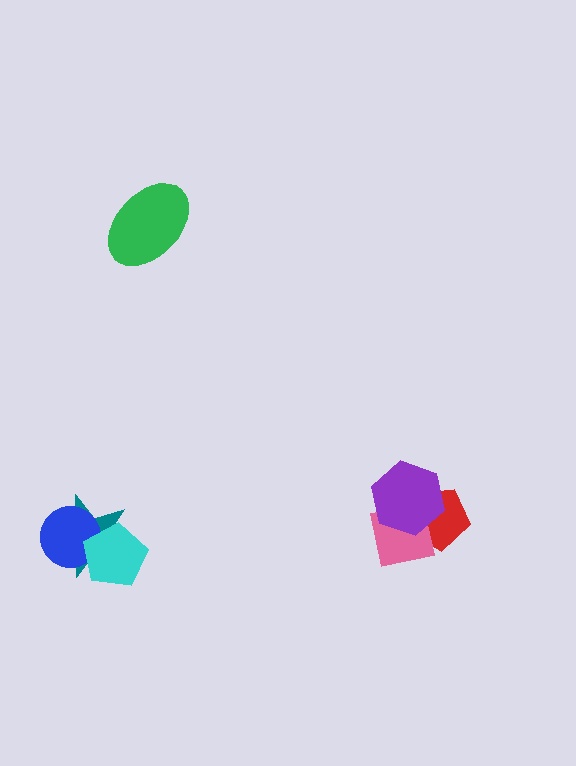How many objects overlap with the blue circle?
2 objects overlap with the blue circle.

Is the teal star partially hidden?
Yes, it is partially covered by another shape.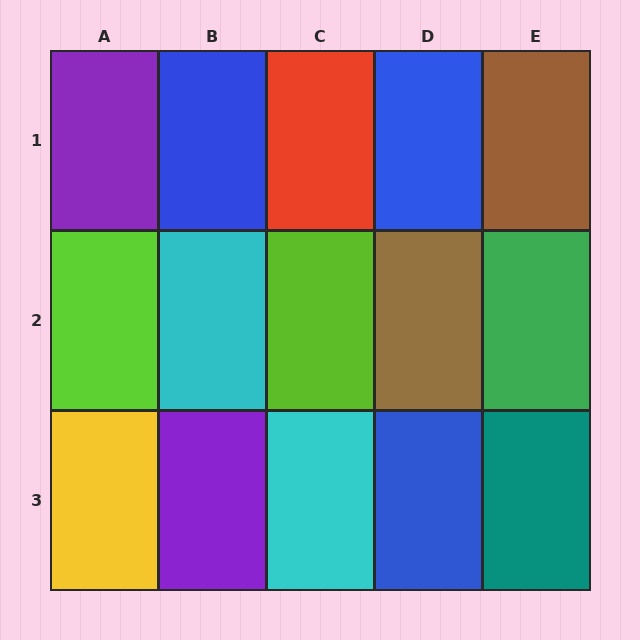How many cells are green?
1 cell is green.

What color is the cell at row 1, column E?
Brown.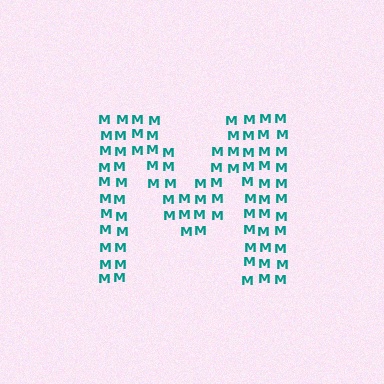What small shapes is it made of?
It is made of small letter M's.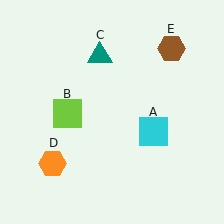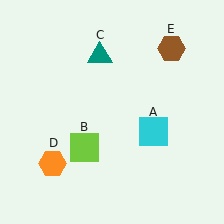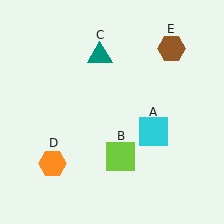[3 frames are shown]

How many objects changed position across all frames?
1 object changed position: lime square (object B).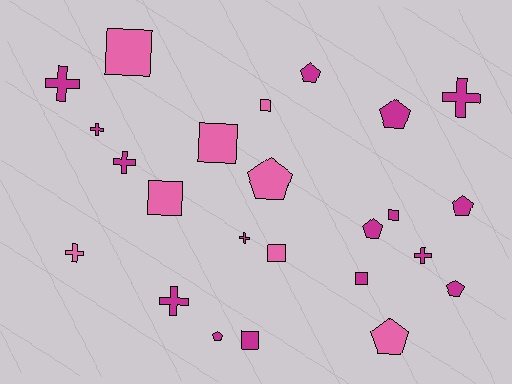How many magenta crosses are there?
There are 7 magenta crosses.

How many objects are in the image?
There are 24 objects.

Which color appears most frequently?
Magenta, with 16 objects.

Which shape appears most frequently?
Square, with 8 objects.